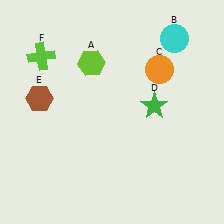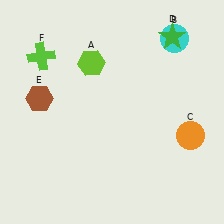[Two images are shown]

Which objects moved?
The objects that moved are: the orange circle (C), the green star (D).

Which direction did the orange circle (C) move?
The orange circle (C) moved down.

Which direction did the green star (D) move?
The green star (D) moved up.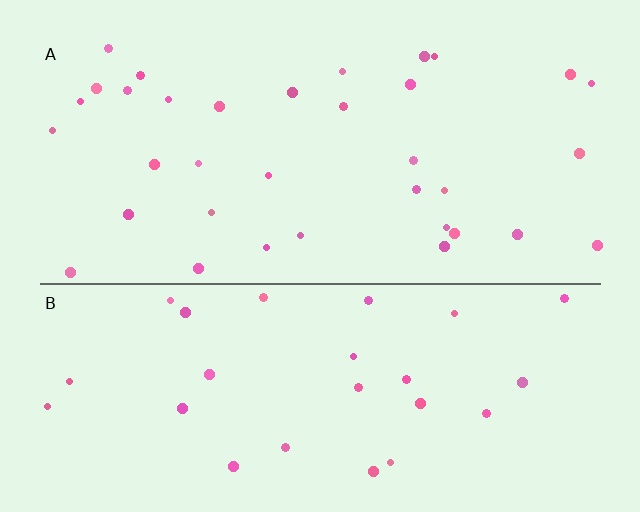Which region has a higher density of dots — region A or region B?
A (the top).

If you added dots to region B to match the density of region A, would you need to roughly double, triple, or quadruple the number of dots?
Approximately double.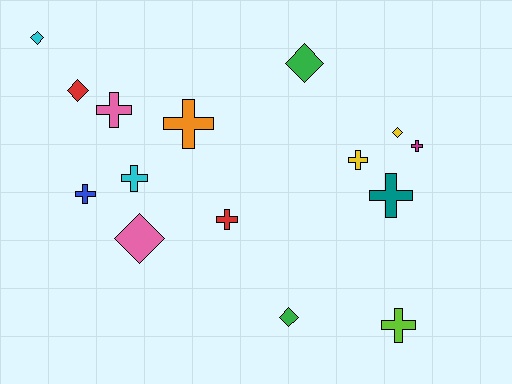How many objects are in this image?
There are 15 objects.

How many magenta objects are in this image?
There is 1 magenta object.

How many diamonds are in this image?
There are 6 diamonds.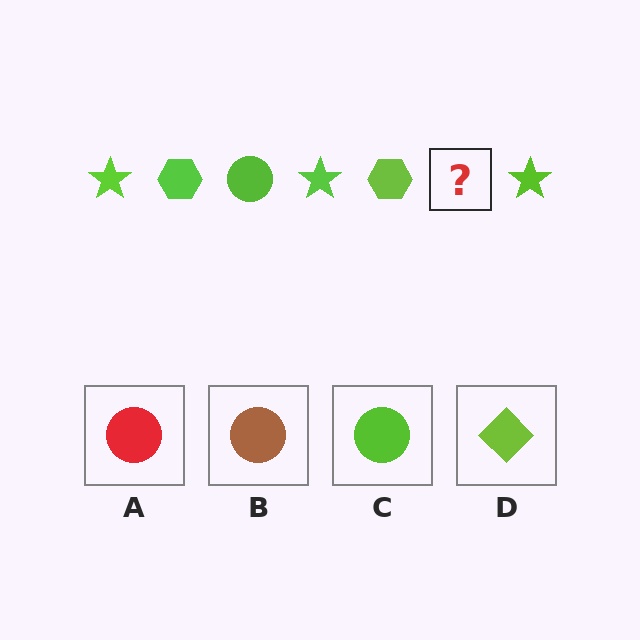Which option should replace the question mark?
Option C.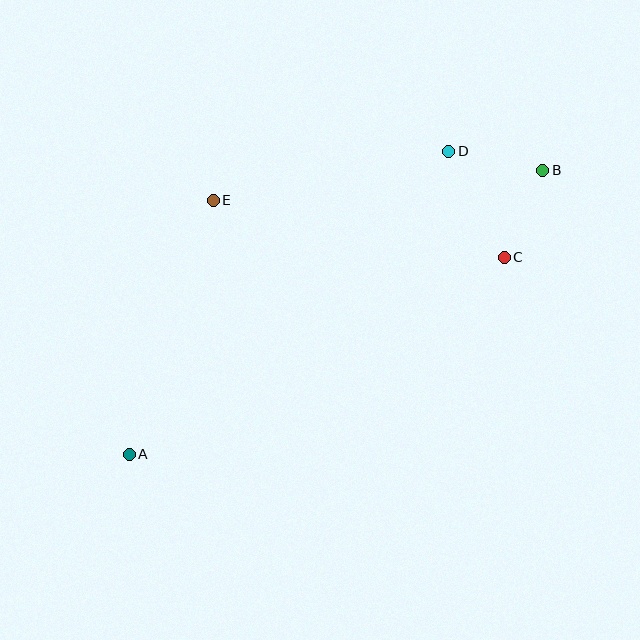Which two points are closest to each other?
Points B and C are closest to each other.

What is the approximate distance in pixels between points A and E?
The distance between A and E is approximately 268 pixels.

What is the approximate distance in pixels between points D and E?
The distance between D and E is approximately 241 pixels.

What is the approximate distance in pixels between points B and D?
The distance between B and D is approximately 96 pixels.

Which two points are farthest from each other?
Points A and B are farthest from each other.